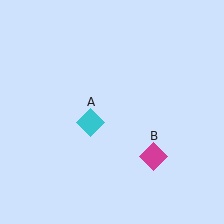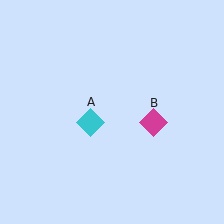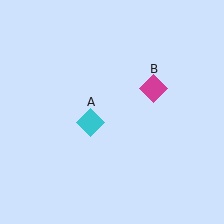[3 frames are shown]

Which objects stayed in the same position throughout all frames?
Cyan diamond (object A) remained stationary.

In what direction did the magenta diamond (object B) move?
The magenta diamond (object B) moved up.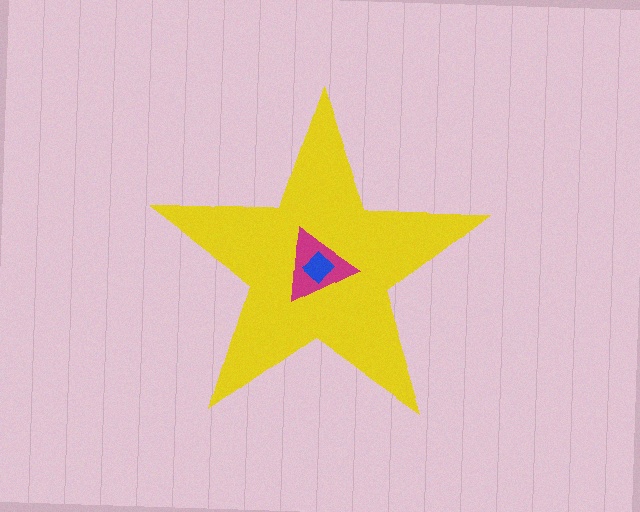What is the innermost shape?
The blue diamond.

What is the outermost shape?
The yellow star.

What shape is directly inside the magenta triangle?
The blue diamond.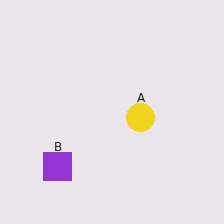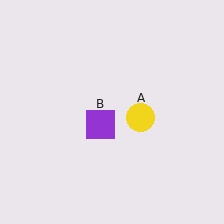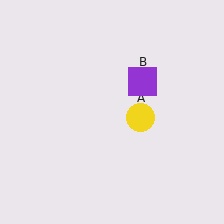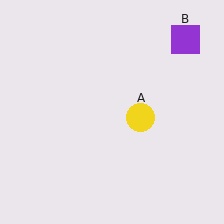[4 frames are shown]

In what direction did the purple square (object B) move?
The purple square (object B) moved up and to the right.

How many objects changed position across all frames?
1 object changed position: purple square (object B).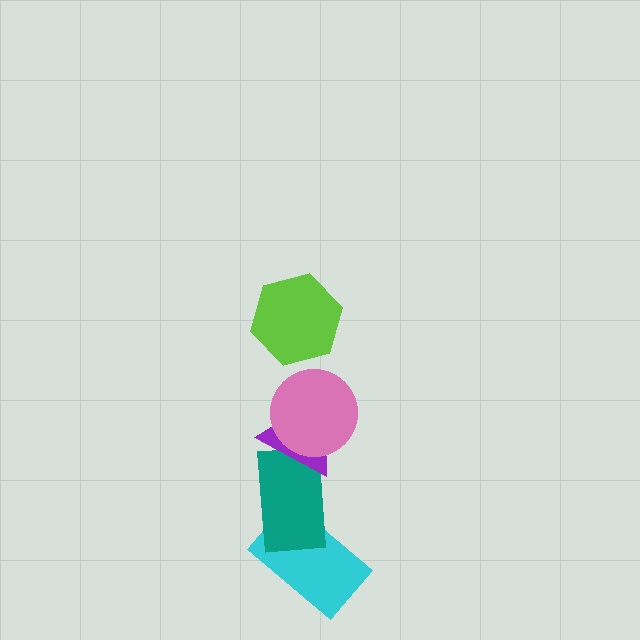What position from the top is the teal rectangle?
The teal rectangle is 4th from the top.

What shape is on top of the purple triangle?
The pink circle is on top of the purple triangle.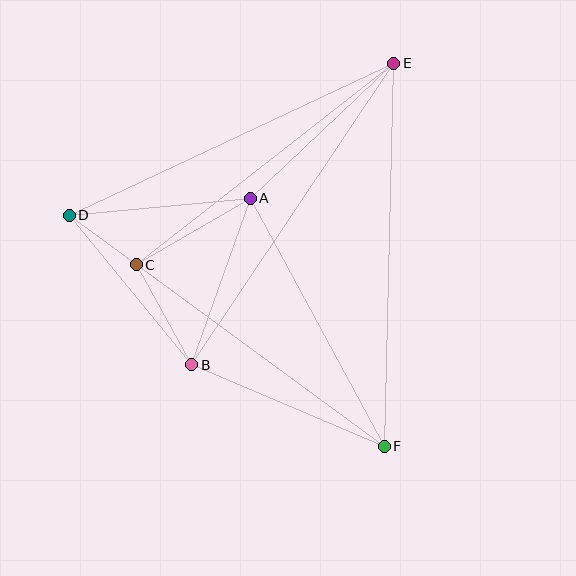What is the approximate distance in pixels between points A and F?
The distance between A and F is approximately 282 pixels.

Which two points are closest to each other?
Points C and D are closest to each other.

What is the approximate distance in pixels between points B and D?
The distance between B and D is approximately 193 pixels.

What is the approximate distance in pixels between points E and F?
The distance between E and F is approximately 383 pixels.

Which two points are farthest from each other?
Points D and F are farthest from each other.